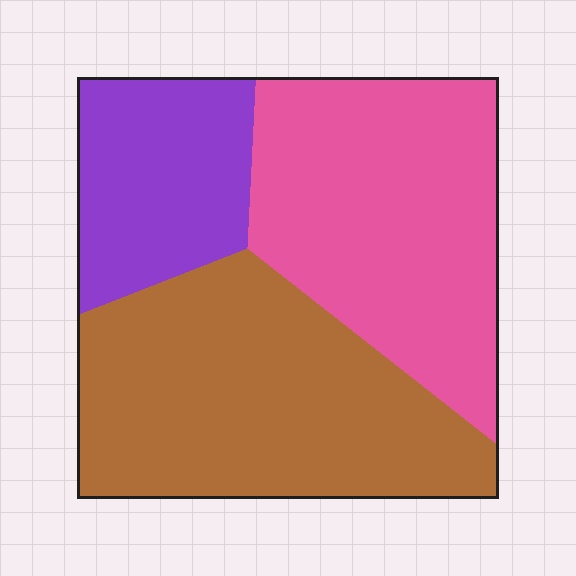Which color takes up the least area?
Purple, at roughly 20%.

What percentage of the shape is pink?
Pink covers around 40% of the shape.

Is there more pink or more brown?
Brown.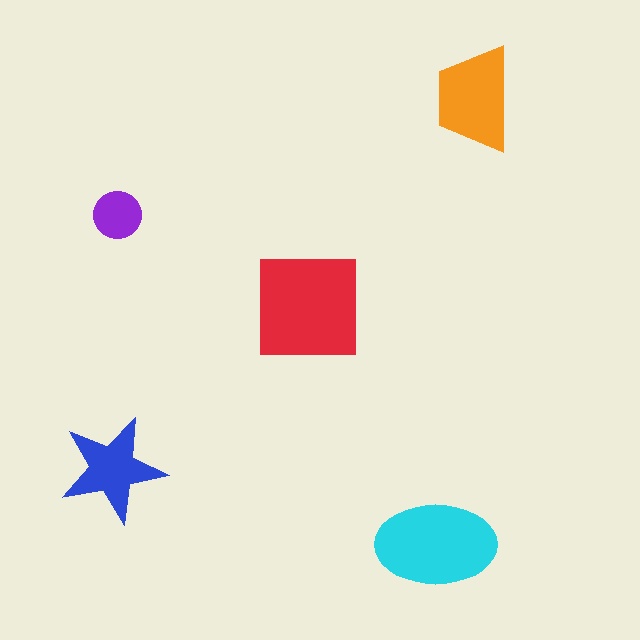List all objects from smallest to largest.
The purple circle, the blue star, the orange trapezoid, the cyan ellipse, the red square.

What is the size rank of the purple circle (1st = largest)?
5th.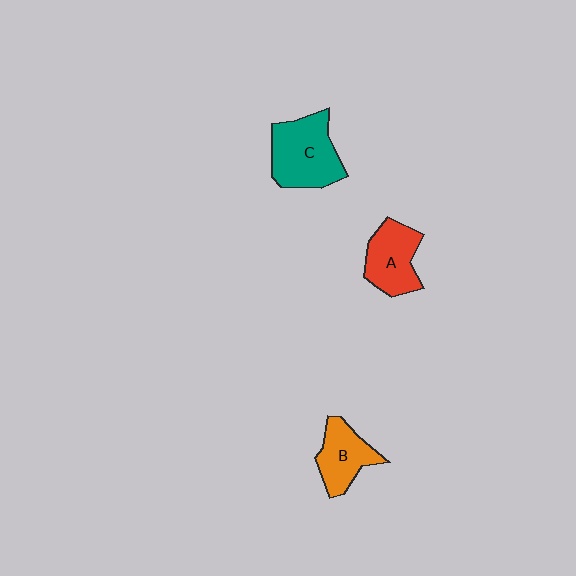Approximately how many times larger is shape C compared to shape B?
Approximately 1.5 times.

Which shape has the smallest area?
Shape B (orange).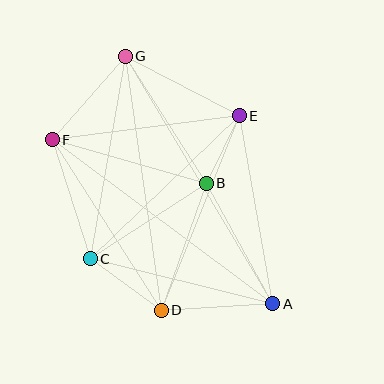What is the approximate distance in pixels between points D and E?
The distance between D and E is approximately 209 pixels.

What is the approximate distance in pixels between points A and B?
The distance between A and B is approximately 137 pixels.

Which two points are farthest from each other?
Points A and G are farthest from each other.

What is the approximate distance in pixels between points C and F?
The distance between C and F is approximately 125 pixels.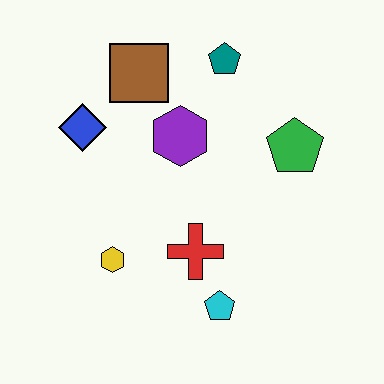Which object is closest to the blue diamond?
The brown square is closest to the blue diamond.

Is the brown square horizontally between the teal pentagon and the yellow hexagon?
Yes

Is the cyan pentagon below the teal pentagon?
Yes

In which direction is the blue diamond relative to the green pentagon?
The blue diamond is to the left of the green pentagon.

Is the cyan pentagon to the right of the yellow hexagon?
Yes